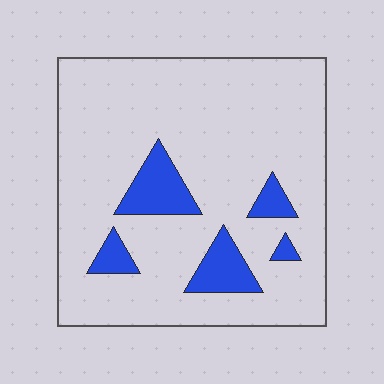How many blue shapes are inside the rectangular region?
5.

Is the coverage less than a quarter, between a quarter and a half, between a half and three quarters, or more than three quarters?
Less than a quarter.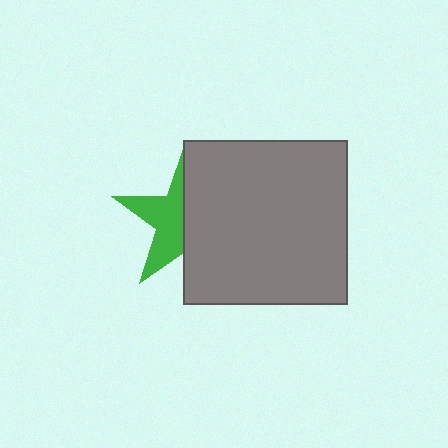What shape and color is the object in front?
The object in front is a gray square.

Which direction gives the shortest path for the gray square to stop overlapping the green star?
Moving right gives the shortest separation.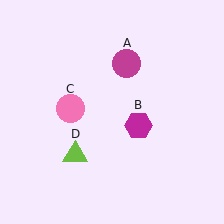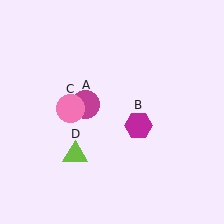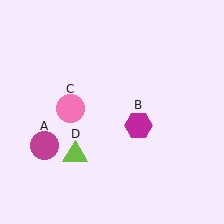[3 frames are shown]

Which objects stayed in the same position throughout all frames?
Magenta hexagon (object B) and pink circle (object C) and lime triangle (object D) remained stationary.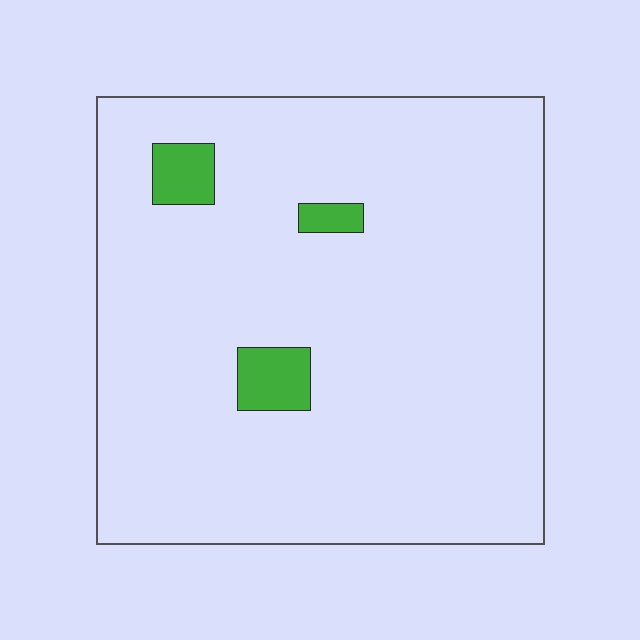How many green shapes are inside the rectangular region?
3.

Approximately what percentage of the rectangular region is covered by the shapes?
Approximately 5%.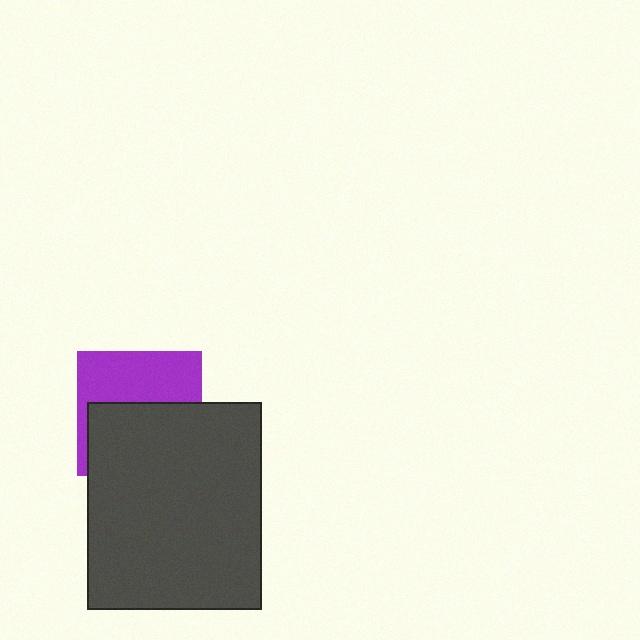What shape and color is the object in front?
The object in front is a dark gray rectangle.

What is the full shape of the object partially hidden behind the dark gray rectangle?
The partially hidden object is a purple square.